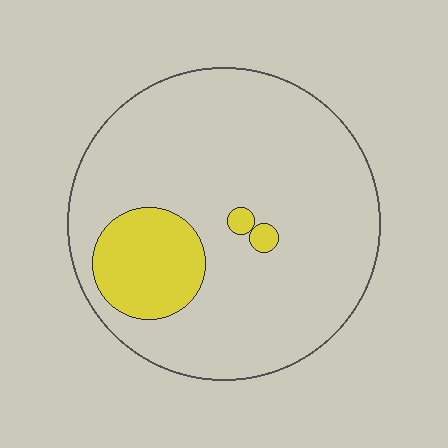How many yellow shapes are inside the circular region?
3.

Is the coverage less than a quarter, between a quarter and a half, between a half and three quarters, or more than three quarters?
Less than a quarter.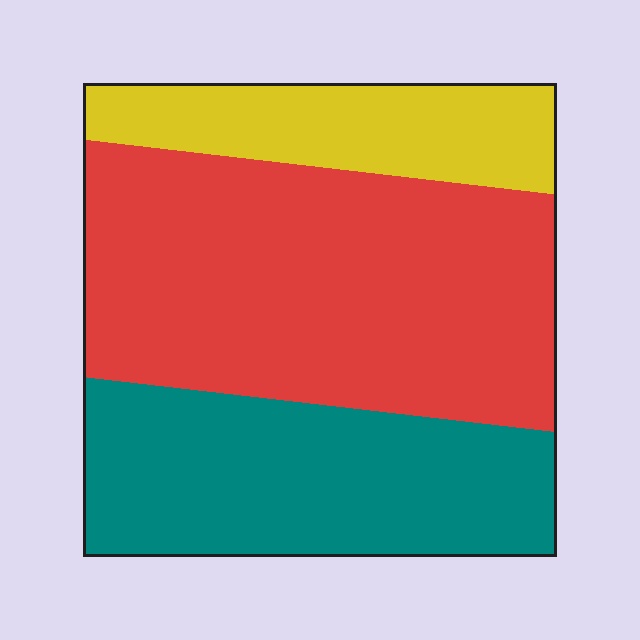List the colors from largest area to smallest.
From largest to smallest: red, teal, yellow.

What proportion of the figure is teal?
Teal covers roughly 30% of the figure.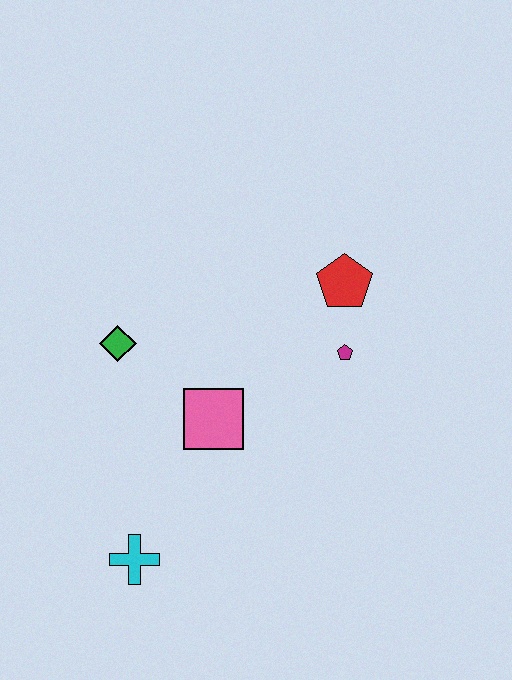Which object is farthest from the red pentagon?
The cyan cross is farthest from the red pentagon.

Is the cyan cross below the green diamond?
Yes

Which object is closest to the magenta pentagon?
The red pentagon is closest to the magenta pentagon.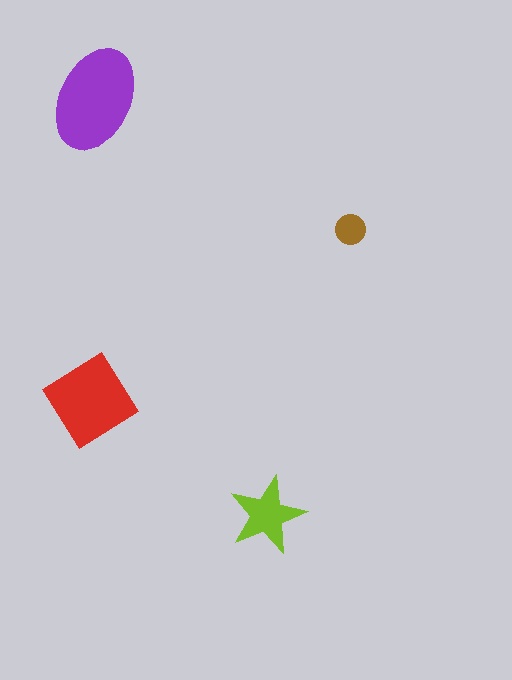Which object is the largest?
The purple ellipse.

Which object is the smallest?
The brown circle.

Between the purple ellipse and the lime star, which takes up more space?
The purple ellipse.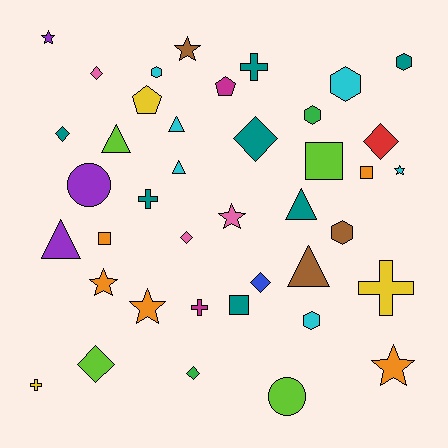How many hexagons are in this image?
There are 6 hexagons.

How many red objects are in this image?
There is 1 red object.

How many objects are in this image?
There are 40 objects.